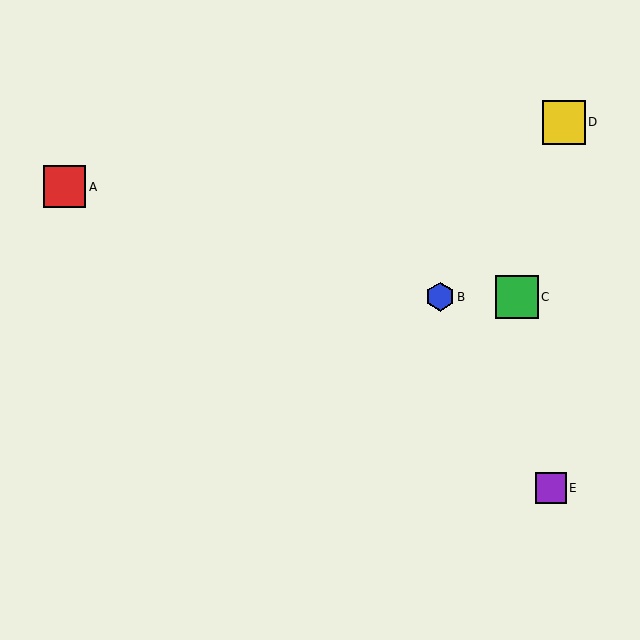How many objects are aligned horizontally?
2 objects (B, C) are aligned horizontally.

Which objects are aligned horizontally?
Objects B, C are aligned horizontally.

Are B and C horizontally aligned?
Yes, both are at y≈297.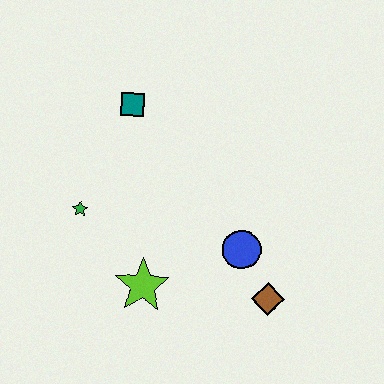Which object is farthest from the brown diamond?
The teal square is farthest from the brown diamond.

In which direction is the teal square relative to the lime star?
The teal square is above the lime star.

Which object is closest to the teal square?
The green star is closest to the teal square.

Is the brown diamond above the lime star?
No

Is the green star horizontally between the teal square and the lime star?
No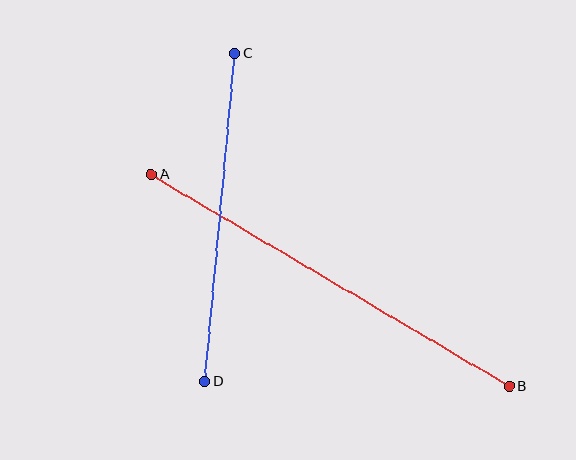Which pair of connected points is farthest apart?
Points A and B are farthest apart.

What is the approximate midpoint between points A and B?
The midpoint is at approximately (330, 280) pixels.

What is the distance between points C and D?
The distance is approximately 329 pixels.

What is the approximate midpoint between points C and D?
The midpoint is at approximately (219, 217) pixels.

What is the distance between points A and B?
The distance is approximately 416 pixels.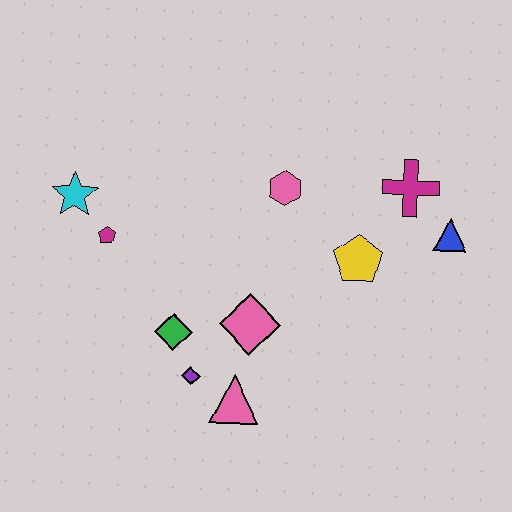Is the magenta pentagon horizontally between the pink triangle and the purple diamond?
No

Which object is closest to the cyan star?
The magenta pentagon is closest to the cyan star.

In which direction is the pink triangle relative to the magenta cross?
The pink triangle is below the magenta cross.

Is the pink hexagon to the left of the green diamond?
No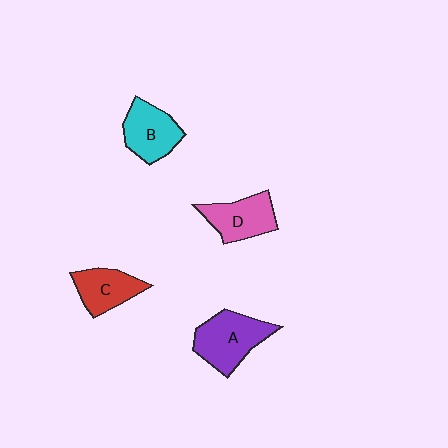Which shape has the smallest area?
Shape C (red).